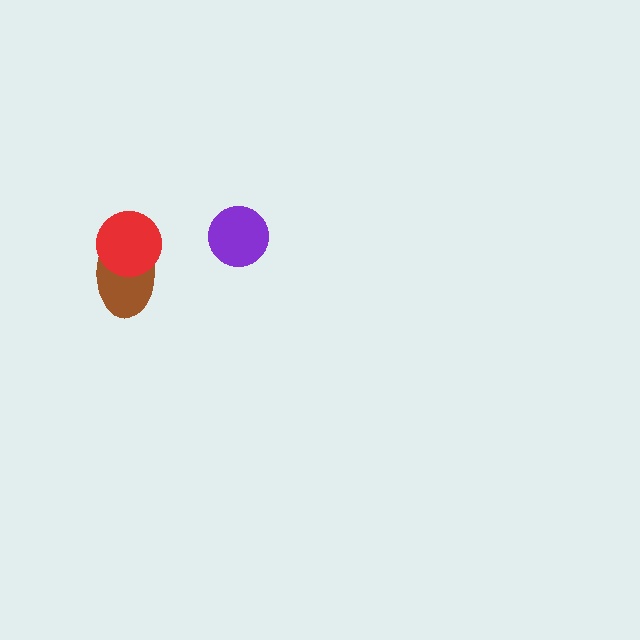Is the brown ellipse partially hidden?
Yes, it is partially covered by another shape.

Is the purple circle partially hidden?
No, no other shape covers it.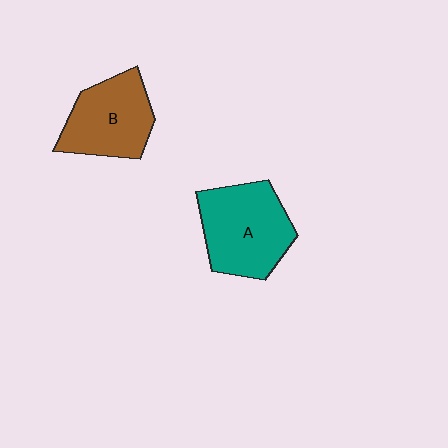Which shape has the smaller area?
Shape B (brown).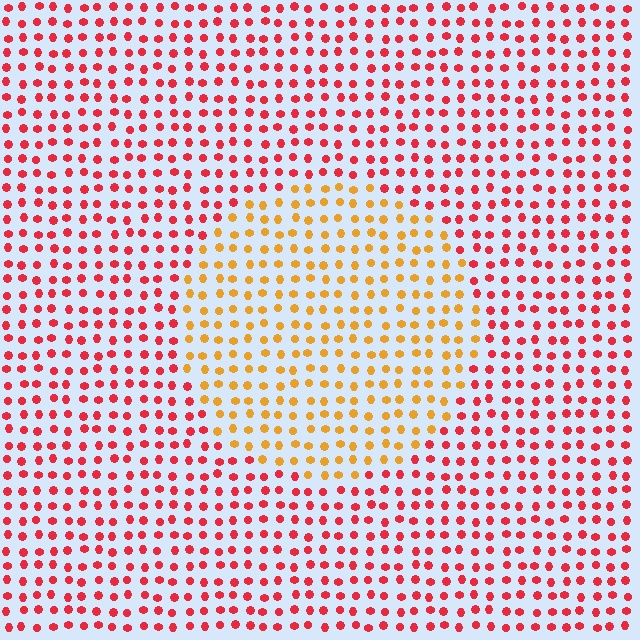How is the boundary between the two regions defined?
The boundary is defined purely by a slight shift in hue (about 45 degrees). Spacing, size, and orientation are identical on both sides.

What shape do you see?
I see a circle.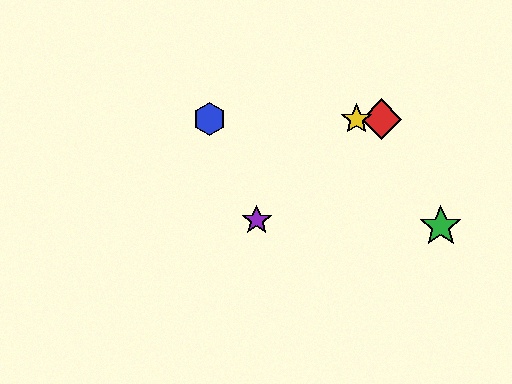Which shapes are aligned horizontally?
The red diamond, the blue hexagon, the yellow star are aligned horizontally.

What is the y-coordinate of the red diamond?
The red diamond is at y≈119.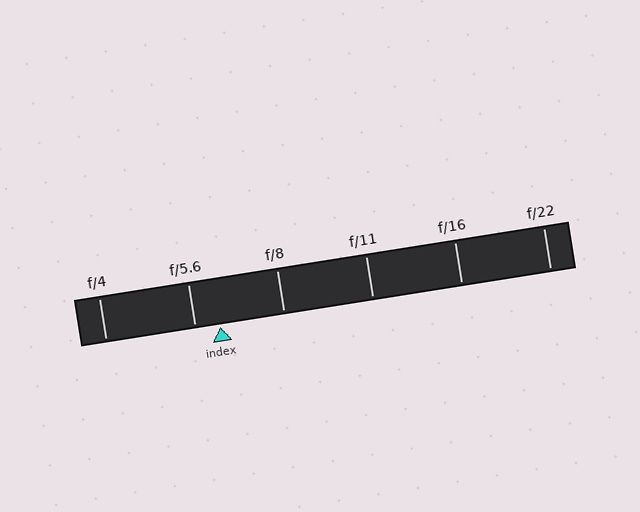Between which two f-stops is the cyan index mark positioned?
The index mark is between f/5.6 and f/8.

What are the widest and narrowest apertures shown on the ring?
The widest aperture shown is f/4 and the narrowest is f/22.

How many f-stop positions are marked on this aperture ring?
There are 6 f-stop positions marked.